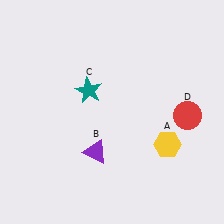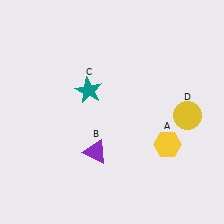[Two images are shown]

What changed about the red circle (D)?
In Image 1, D is red. In Image 2, it changed to yellow.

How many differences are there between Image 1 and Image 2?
There is 1 difference between the two images.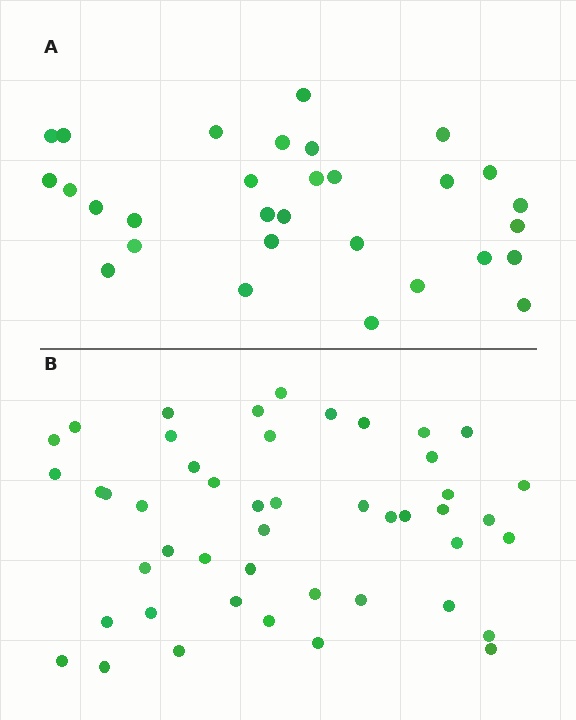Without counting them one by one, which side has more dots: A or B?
Region B (the bottom region) has more dots.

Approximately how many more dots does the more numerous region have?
Region B has approximately 15 more dots than region A.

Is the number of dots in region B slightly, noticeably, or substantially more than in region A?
Region B has substantially more. The ratio is roughly 1.6 to 1.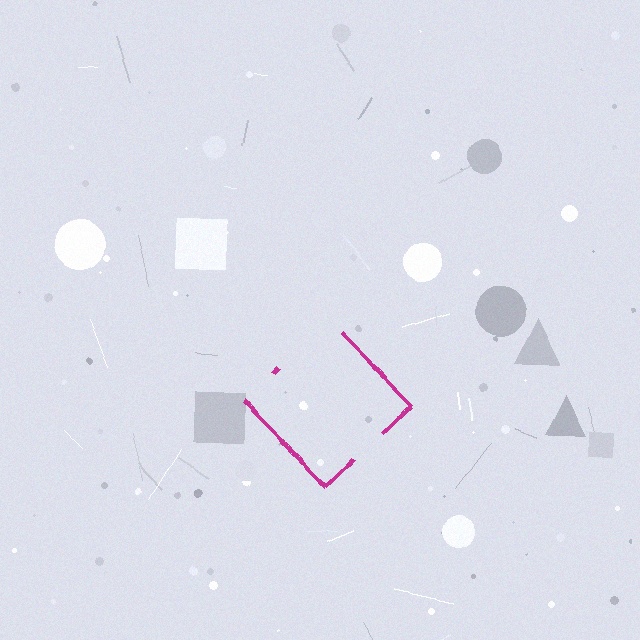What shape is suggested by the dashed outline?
The dashed outline suggests a diamond.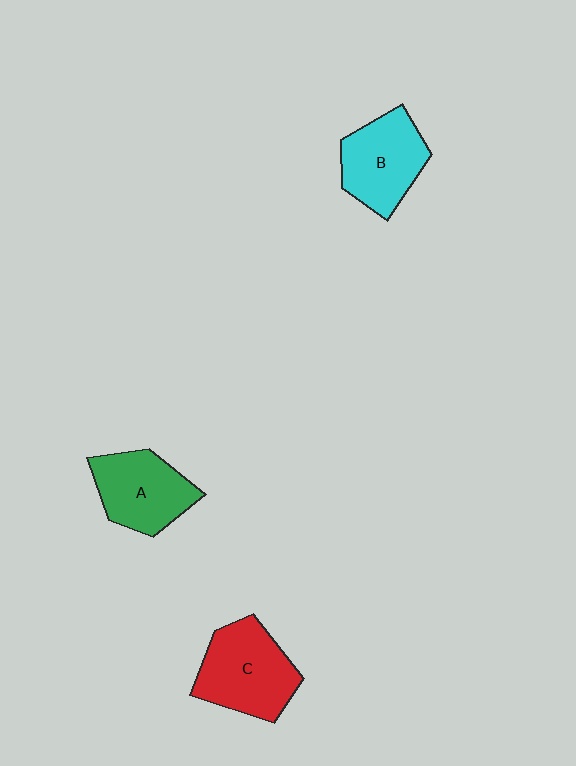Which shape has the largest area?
Shape C (red).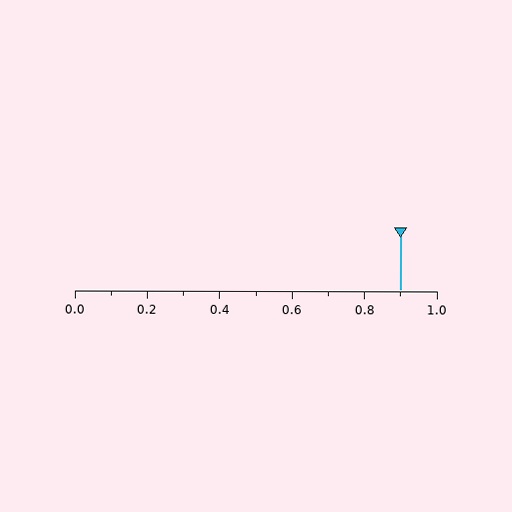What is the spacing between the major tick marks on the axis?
The major ticks are spaced 0.2 apart.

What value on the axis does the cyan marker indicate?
The marker indicates approximately 0.9.